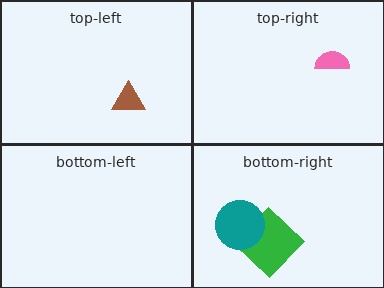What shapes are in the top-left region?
The brown triangle.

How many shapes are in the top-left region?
1.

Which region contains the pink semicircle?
The top-right region.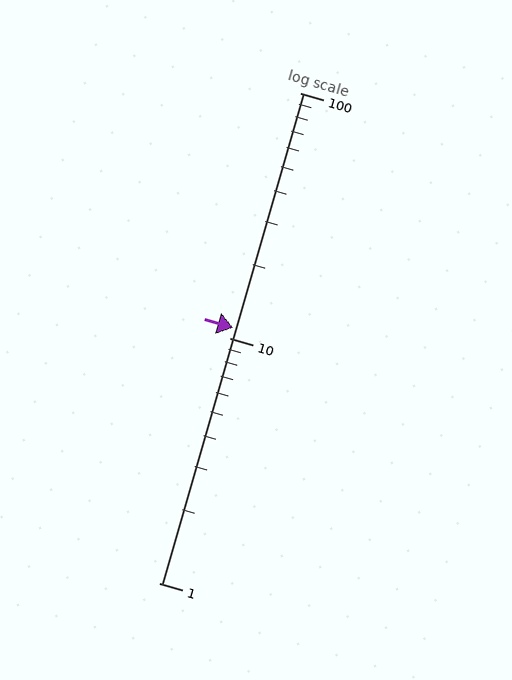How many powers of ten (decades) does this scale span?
The scale spans 2 decades, from 1 to 100.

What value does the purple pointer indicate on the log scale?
The pointer indicates approximately 11.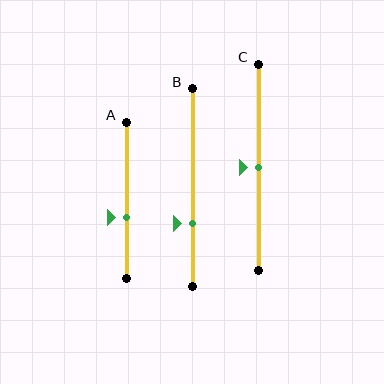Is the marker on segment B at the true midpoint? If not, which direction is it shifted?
No, the marker on segment B is shifted downward by about 18% of the segment length.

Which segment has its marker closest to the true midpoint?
Segment C has its marker closest to the true midpoint.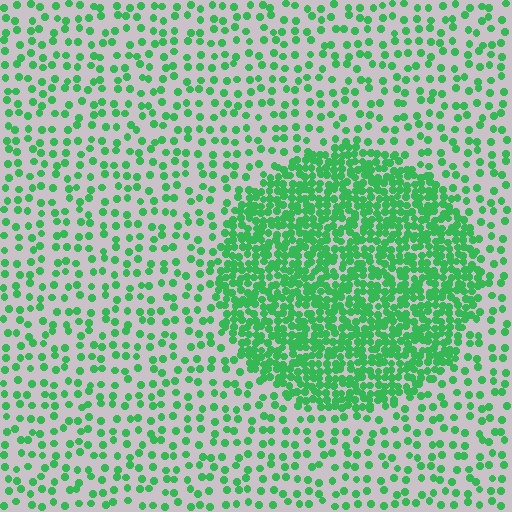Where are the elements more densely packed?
The elements are more densely packed inside the circle boundary.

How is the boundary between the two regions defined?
The boundary is defined by a change in element density (approximately 2.8x ratio). All elements are the same color, size, and shape.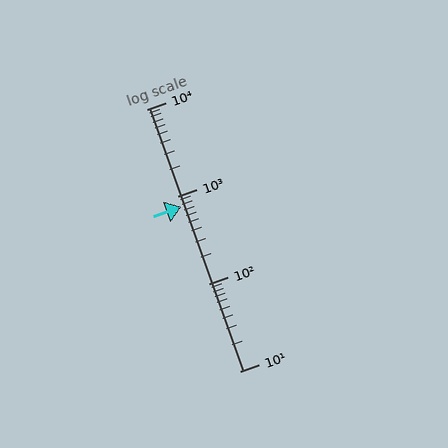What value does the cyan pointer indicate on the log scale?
The pointer indicates approximately 760.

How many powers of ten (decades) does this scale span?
The scale spans 3 decades, from 10 to 10000.